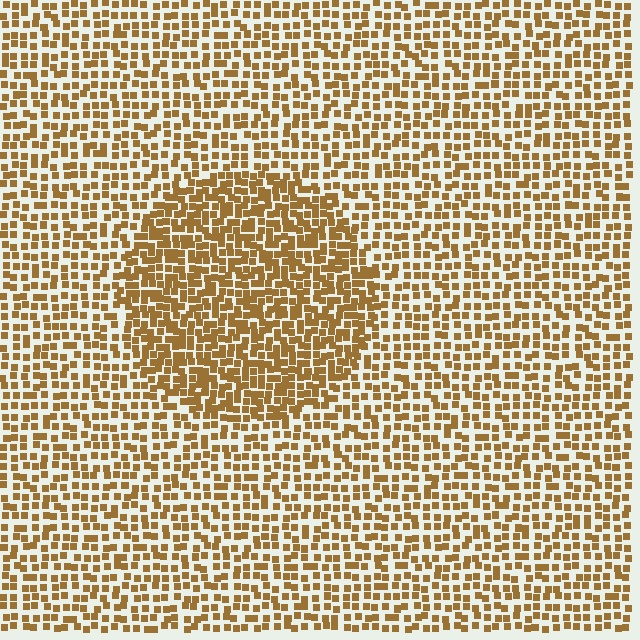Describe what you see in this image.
The image contains small brown elements arranged at two different densities. A circle-shaped region is visible where the elements are more densely packed than the surrounding area.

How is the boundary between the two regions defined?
The boundary is defined by a change in element density (approximately 1.7x ratio). All elements are the same color, size, and shape.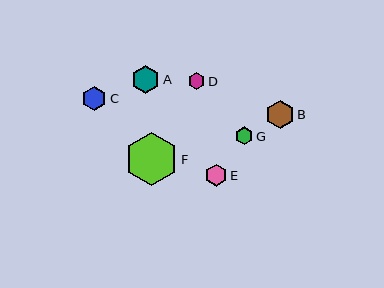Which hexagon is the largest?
Hexagon F is the largest with a size of approximately 53 pixels.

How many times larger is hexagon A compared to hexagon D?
Hexagon A is approximately 1.7 times the size of hexagon D.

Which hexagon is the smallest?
Hexagon D is the smallest with a size of approximately 17 pixels.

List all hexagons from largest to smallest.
From largest to smallest: F, B, A, C, E, G, D.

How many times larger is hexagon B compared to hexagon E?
Hexagon B is approximately 1.3 times the size of hexagon E.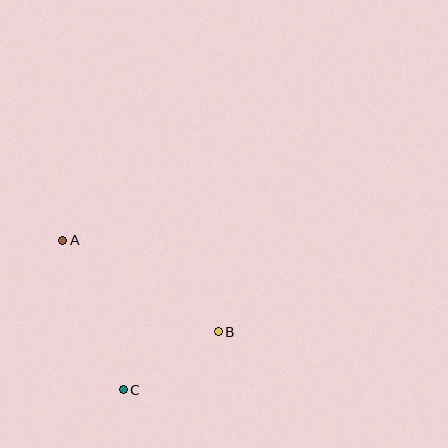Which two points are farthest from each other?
Points A and B are farthest from each other.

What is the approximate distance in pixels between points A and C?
The distance between A and C is approximately 161 pixels.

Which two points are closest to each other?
Points B and C are closest to each other.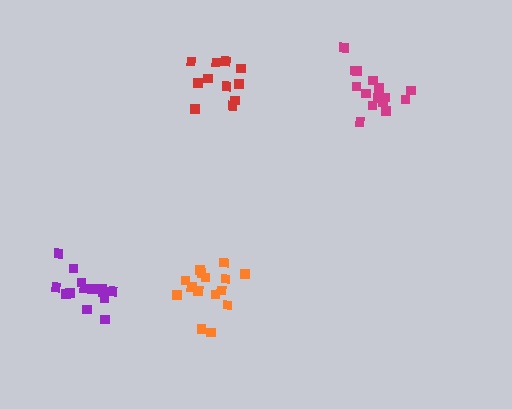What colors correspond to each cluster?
The clusters are colored: red, magenta, purple, orange.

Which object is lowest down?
The purple cluster is bottommost.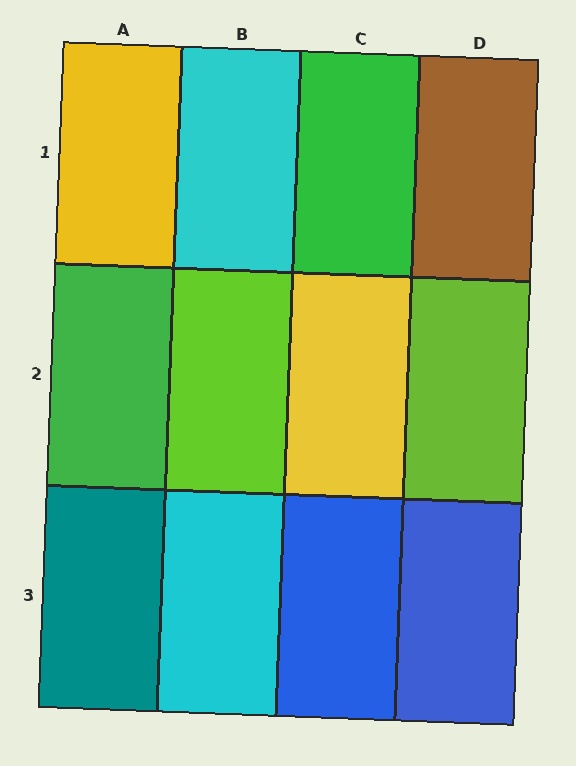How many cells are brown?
1 cell is brown.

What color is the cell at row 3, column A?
Teal.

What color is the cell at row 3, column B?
Cyan.